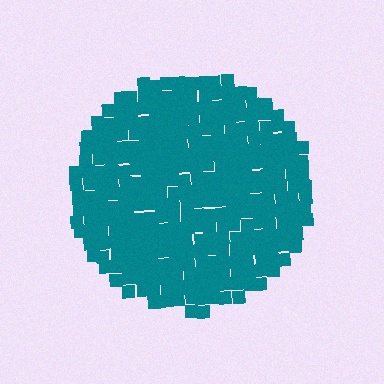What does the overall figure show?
The overall figure shows a circle.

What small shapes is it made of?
It is made of small squares.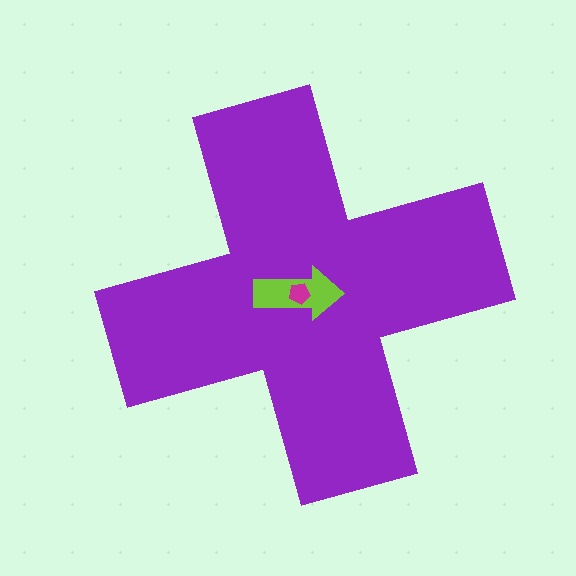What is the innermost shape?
The magenta pentagon.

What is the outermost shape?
The purple cross.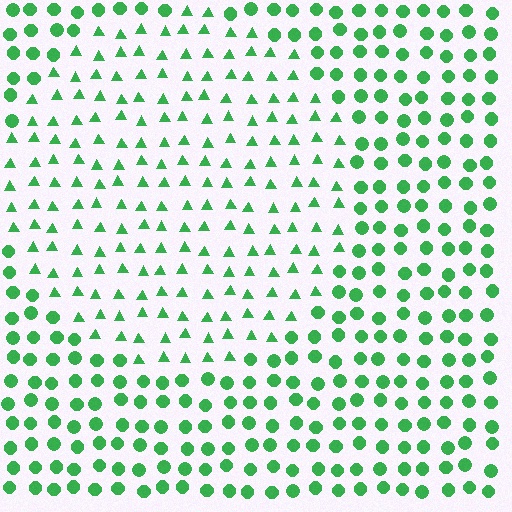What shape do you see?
I see a circle.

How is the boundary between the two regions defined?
The boundary is defined by a change in element shape: triangles inside vs. circles outside. All elements share the same color and spacing.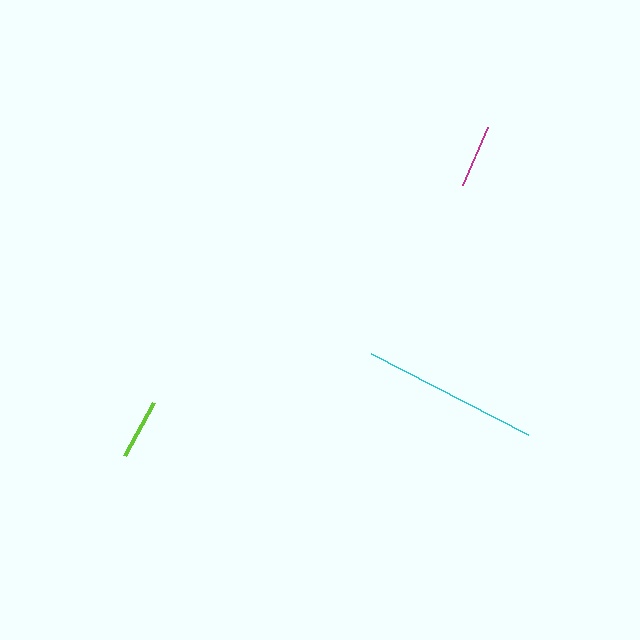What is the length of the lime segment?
The lime segment is approximately 61 pixels long.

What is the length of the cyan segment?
The cyan segment is approximately 176 pixels long.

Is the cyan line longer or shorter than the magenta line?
The cyan line is longer than the magenta line.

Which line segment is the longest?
The cyan line is the longest at approximately 176 pixels.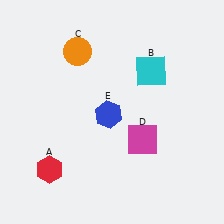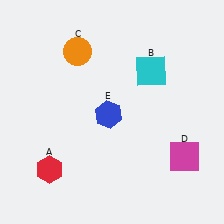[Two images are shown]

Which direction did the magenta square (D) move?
The magenta square (D) moved right.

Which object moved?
The magenta square (D) moved right.